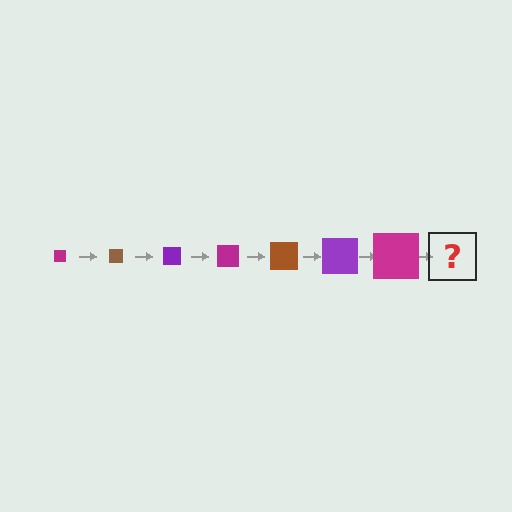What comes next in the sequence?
The next element should be a brown square, larger than the previous one.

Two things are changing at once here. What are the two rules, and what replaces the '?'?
The two rules are that the square grows larger each step and the color cycles through magenta, brown, and purple. The '?' should be a brown square, larger than the previous one.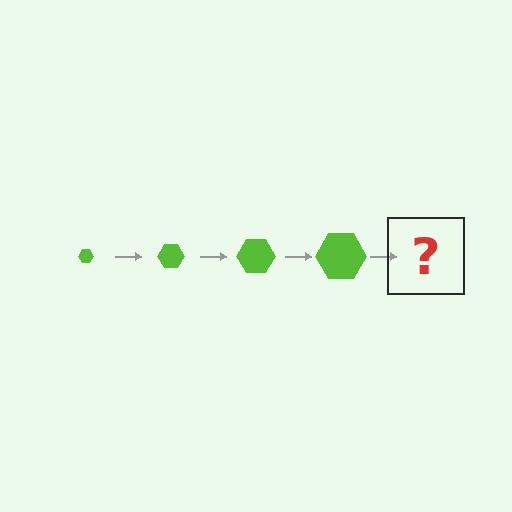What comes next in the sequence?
The next element should be a lime hexagon, larger than the previous one.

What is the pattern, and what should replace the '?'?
The pattern is that the hexagon gets progressively larger each step. The '?' should be a lime hexagon, larger than the previous one.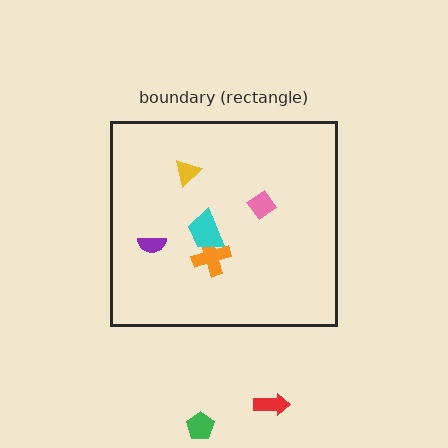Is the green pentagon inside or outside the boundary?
Outside.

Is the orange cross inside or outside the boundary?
Inside.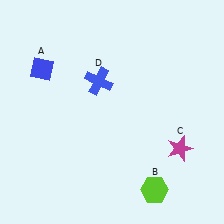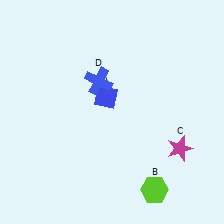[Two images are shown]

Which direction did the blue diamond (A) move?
The blue diamond (A) moved right.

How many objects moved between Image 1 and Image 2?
1 object moved between the two images.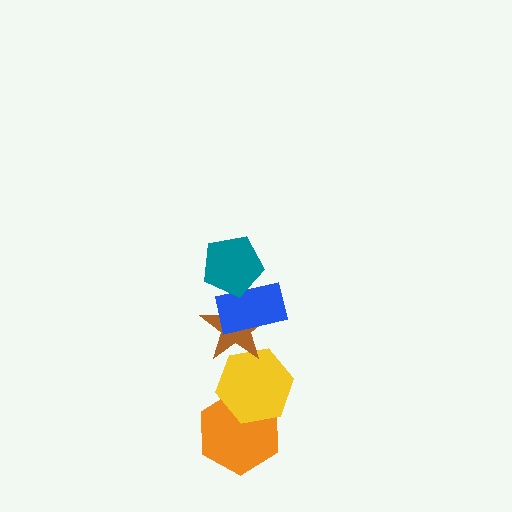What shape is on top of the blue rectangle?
The teal pentagon is on top of the blue rectangle.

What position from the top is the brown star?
The brown star is 3rd from the top.